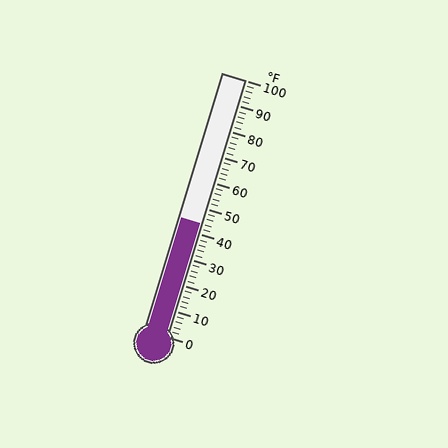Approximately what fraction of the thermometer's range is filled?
The thermometer is filled to approximately 45% of its range.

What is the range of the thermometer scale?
The thermometer scale ranges from 0°F to 100°F.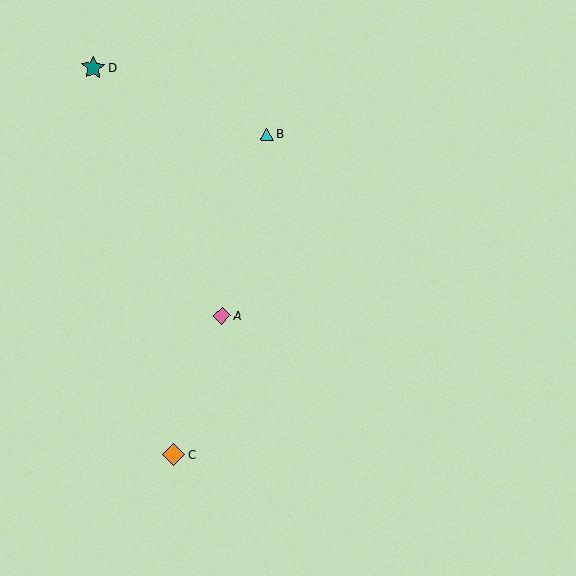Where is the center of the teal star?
The center of the teal star is at (93, 67).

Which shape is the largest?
The teal star (labeled D) is the largest.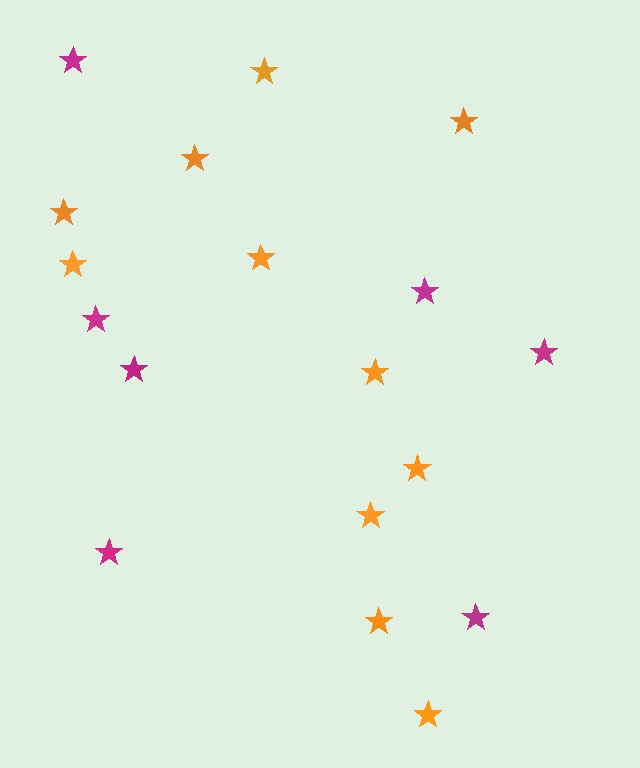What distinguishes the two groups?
There are 2 groups: one group of orange stars (11) and one group of magenta stars (7).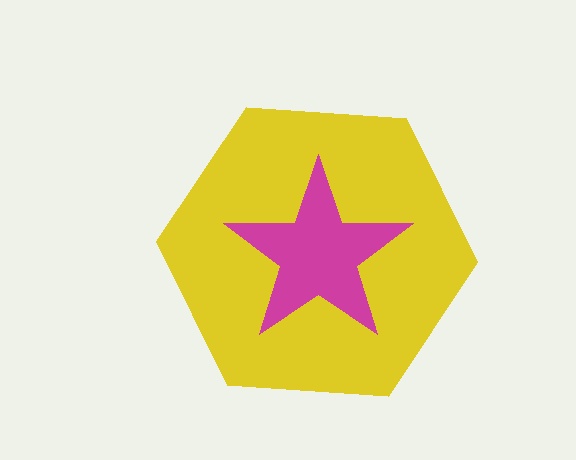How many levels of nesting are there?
2.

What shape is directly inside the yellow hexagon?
The magenta star.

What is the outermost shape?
The yellow hexagon.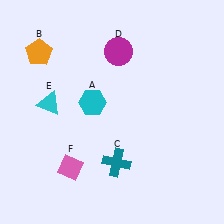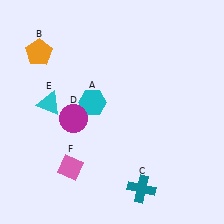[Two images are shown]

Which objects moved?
The objects that moved are: the teal cross (C), the magenta circle (D).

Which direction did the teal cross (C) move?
The teal cross (C) moved down.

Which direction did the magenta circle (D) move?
The magenta circle (D) moved down.